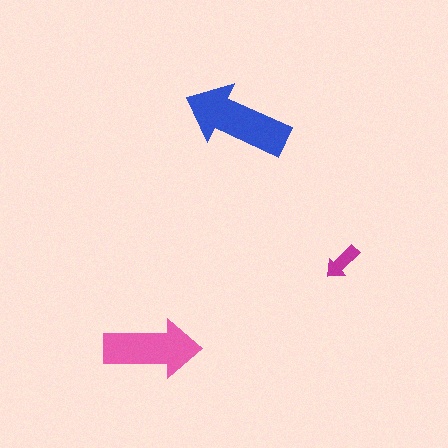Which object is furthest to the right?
The magenta arrow is rightmost.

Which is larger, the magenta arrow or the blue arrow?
The blue one.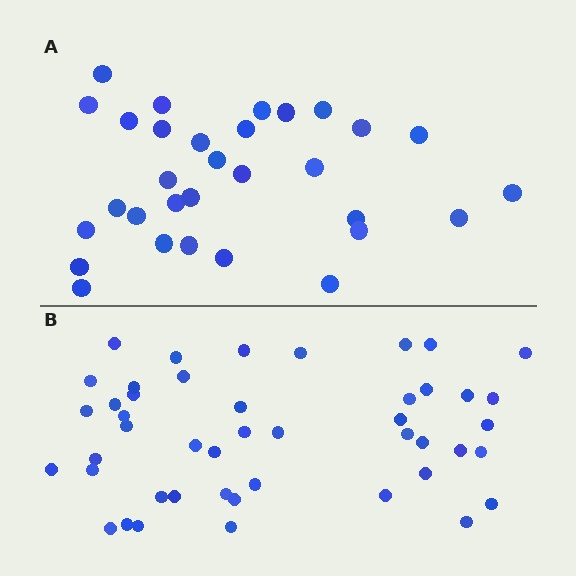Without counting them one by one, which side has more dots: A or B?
Region B (the bottom region) has more dots.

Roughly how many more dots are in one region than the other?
Region B has approximately 15 more dots than region A.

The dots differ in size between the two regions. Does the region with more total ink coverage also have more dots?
No. Region A has more total ink coverage because its dots are larger, but region B actually contains more individual dots. Total area can be misleading — the number of items is what matters here.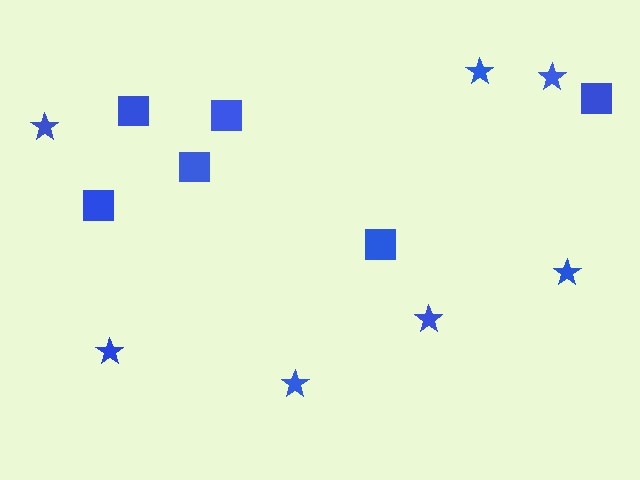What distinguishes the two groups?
There are 2 groups: one group of stars (7) and one group of squares (6).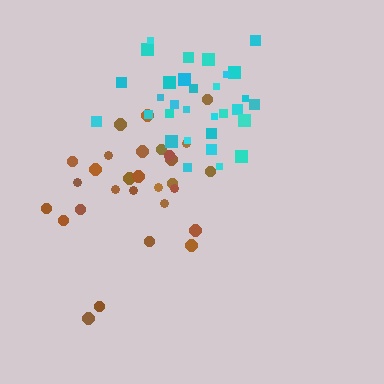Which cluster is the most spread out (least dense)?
Brown.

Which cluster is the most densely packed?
Cyan.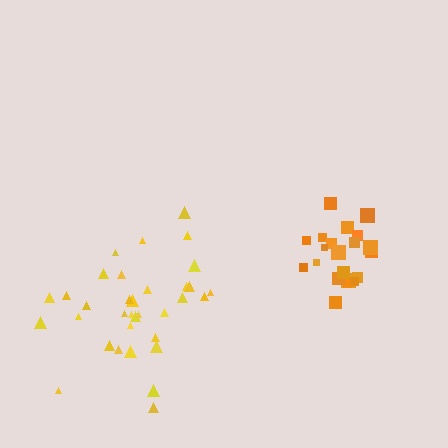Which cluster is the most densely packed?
Orange.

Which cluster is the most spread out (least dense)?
Yellow.